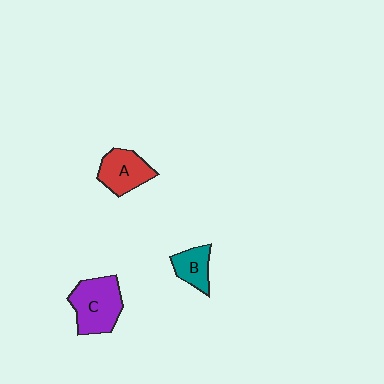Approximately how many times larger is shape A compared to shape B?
Approximately 1.4 times.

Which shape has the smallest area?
Shape B (teal).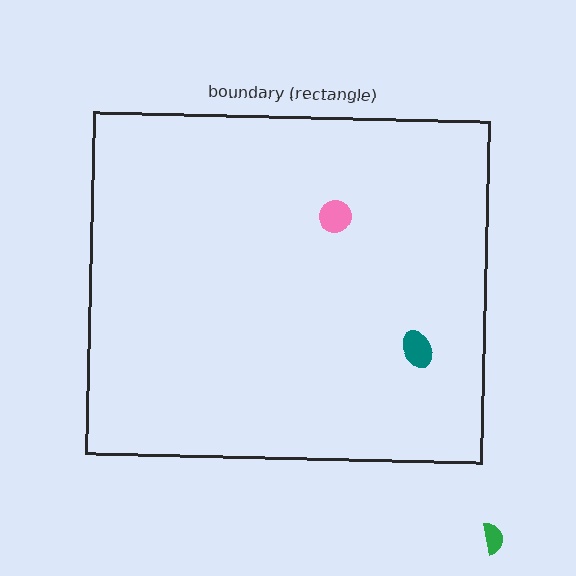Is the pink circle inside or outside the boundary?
Inside.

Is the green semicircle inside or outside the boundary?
Outside.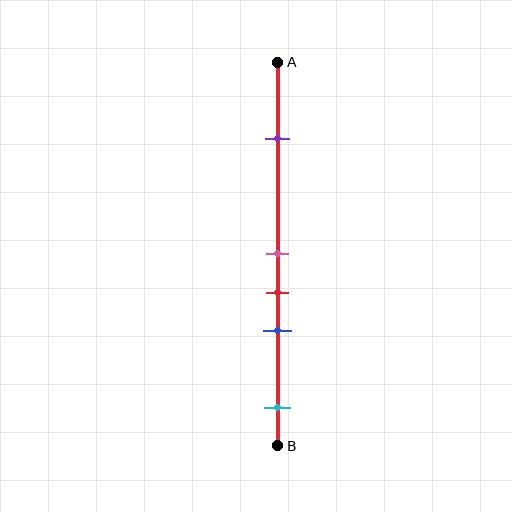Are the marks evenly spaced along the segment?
No, the marks are not evenly spaced.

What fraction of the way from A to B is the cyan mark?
The cyan mark is approximately 90% (0.9) of the way from A to B.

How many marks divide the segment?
There are 5 marks dividing the segment.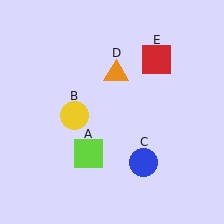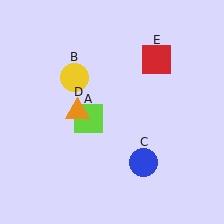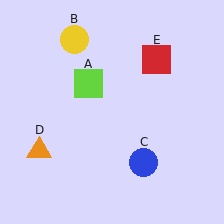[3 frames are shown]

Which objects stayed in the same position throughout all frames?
Blue circle (object C) and red square (object E) remained stationary.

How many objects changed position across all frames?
3 objects changed position: lime square (object A), yellow circle (object B), orange triangle (object D).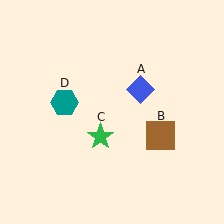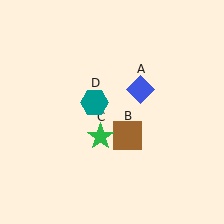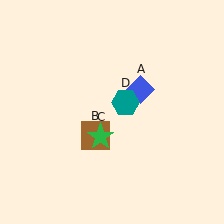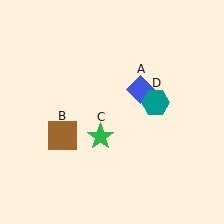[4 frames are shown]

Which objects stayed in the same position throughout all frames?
Blue diamond (object A) and green star (object C) remained stationary.